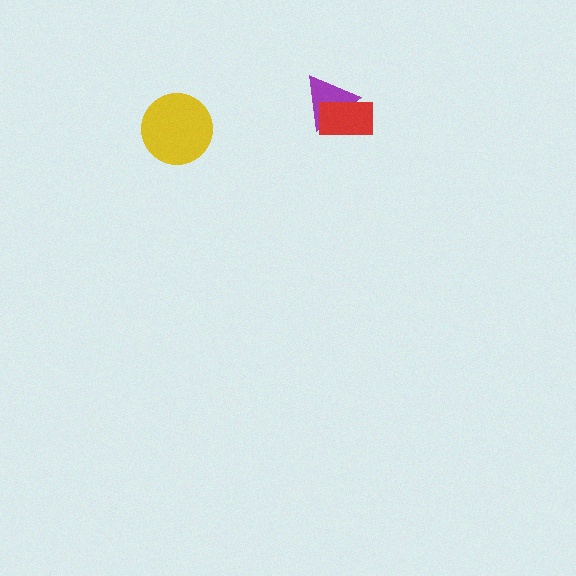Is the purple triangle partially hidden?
Yes, it is partially covered by another shape.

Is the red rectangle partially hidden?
No, no other shape covers it.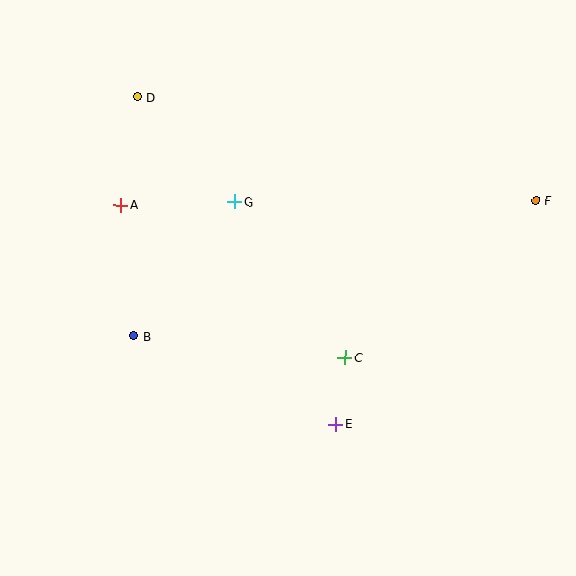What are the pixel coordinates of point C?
Point C is at (345, 357).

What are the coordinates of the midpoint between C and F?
The midpoint between C and F is at (440, 279).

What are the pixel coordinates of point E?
Point E is at (336, 424).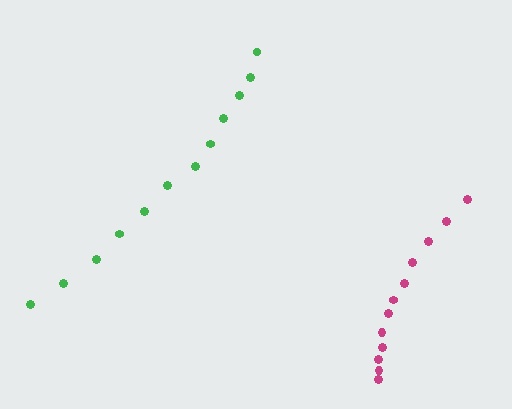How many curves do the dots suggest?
There are 2 distinct paths.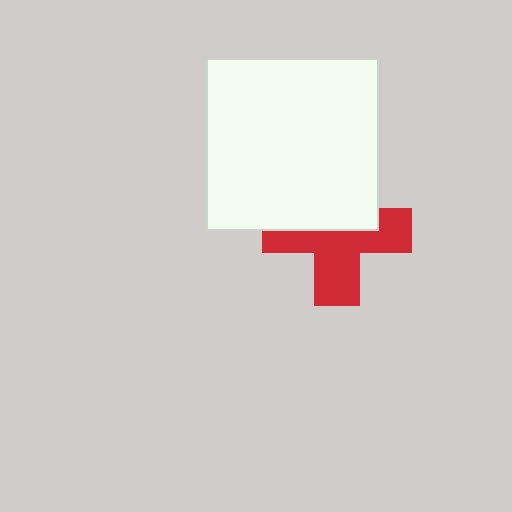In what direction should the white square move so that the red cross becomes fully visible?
The white square should move up. That is the shortest direction to clear the overlap and leave the red cross fully visible.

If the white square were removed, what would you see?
You would see the complete red cross.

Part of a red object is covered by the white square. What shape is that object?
It is a cross.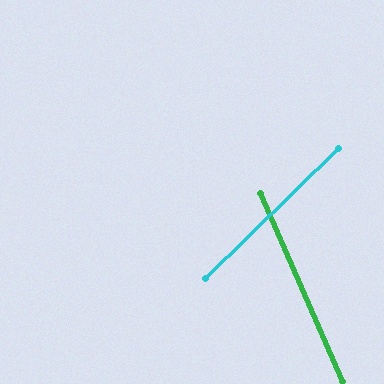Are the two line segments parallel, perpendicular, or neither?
Neither parallel nor perpendicular — they differ by about 69°.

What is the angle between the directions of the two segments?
Approximately 69 degrees.